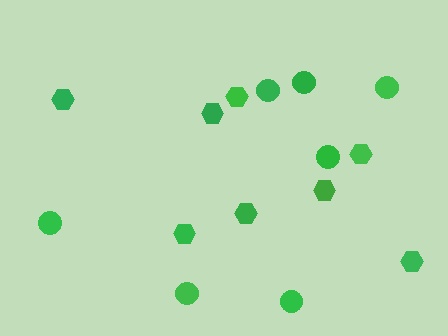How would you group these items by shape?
There are 2 groups: one group of hexagons (8) and one group of circles (7).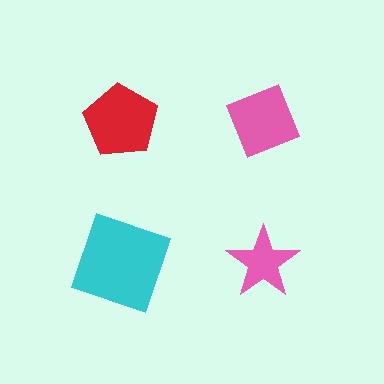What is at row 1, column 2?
A pink diamond.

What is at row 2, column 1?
A cyan square.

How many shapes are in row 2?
2 shapes.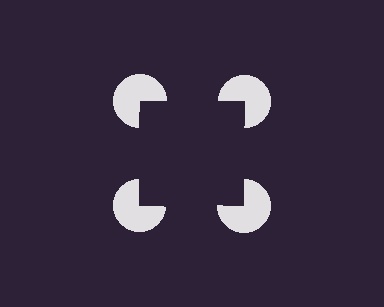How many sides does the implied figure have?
4 sides.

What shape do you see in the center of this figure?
An illusory square — its edges are inferred from the aligned wedge cuts in the pac-man discs, not physically drawn.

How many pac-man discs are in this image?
There are 4 — one at each vertex of the illusory square.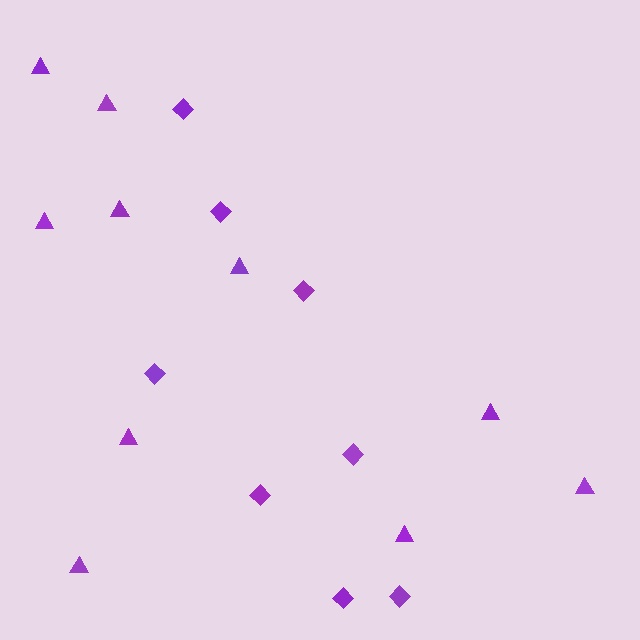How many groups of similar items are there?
There are 2 groups: one group of triangles (10) and one group of diamonds (8).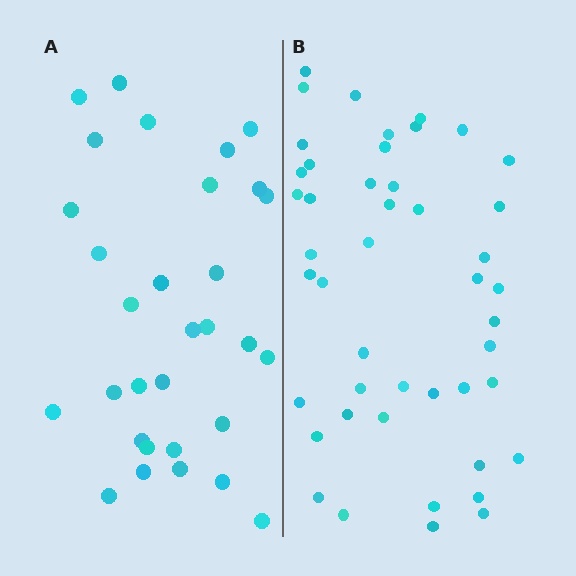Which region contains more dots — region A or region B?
Region B (the right region) has more dots.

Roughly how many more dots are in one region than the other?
Region B has approximately 15 more dots than region A.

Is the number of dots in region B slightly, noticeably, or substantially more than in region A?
Region B has substantially more. The ratio is roughly 1.5 to 1.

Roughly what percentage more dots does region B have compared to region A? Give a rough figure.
About 50% more.